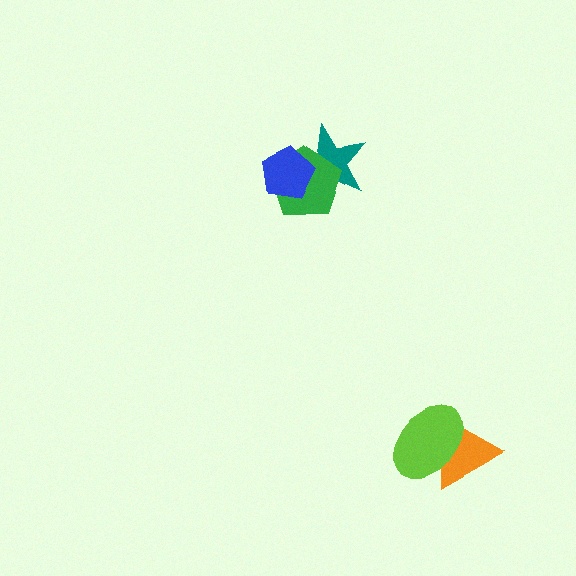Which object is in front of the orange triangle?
The lime ellipse is in front of the orange triangle.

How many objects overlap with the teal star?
2 objects overlap with the teal star.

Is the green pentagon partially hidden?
Yes, it is partially covered by another shape.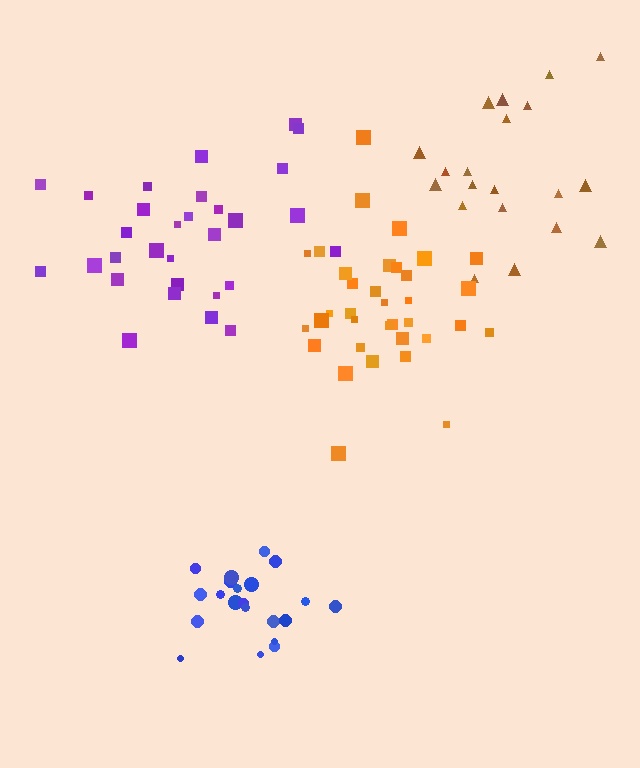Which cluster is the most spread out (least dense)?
Brown.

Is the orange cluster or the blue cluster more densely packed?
Blue.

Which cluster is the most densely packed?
Blue.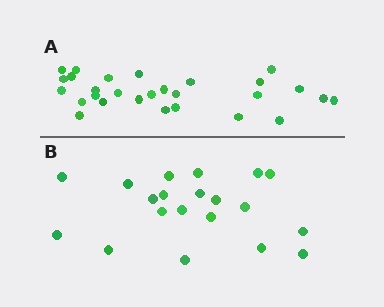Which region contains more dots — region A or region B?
Region A (the top region) has more dots.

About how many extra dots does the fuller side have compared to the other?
Region A has roughly 8 or so more dots than region B.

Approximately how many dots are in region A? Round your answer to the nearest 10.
About 30 dots. (The exact count is 28, which rounds to 30.)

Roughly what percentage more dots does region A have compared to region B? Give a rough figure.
About 40% more.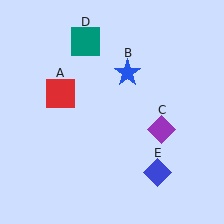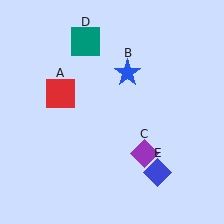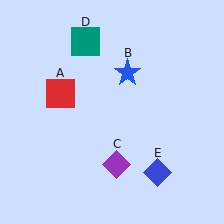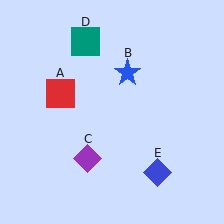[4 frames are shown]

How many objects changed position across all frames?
1 object changed position: purple diamond (object C).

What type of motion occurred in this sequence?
The purple diamond (object C) rotated clockwise around the center of the scene.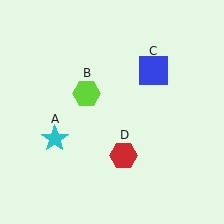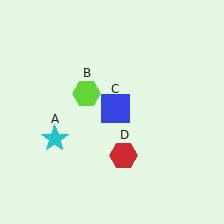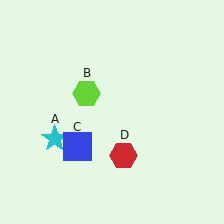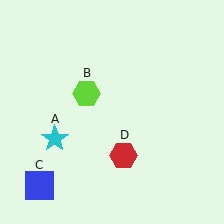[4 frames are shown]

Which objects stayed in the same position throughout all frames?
Cyan star (object A) and lime hexagon (object B) and red hexagon (object D) remained stationary.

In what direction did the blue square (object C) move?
The blue square (object C) moved down and to the left.